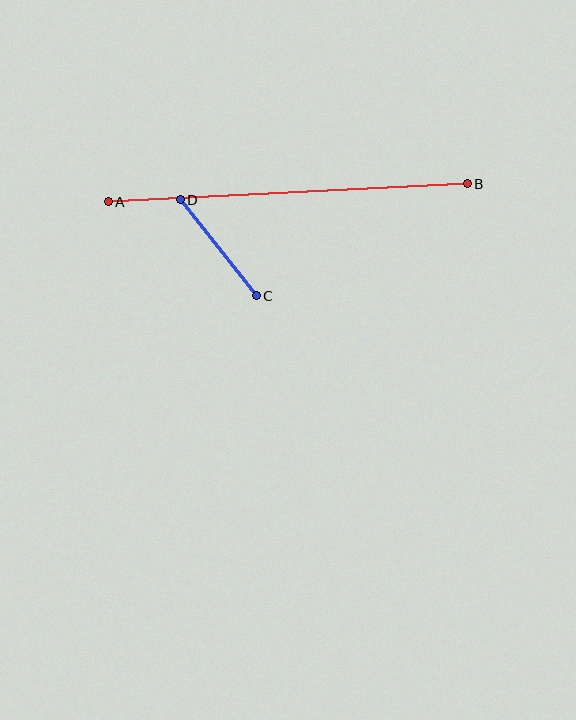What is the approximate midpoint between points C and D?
The midpoint is at approximately (218, 248) pixels.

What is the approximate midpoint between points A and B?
The midpoint is at approximately (288, 193) pixels.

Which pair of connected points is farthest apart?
Points A and B are farthest apart.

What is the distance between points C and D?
The distance is approximately 122 pixels.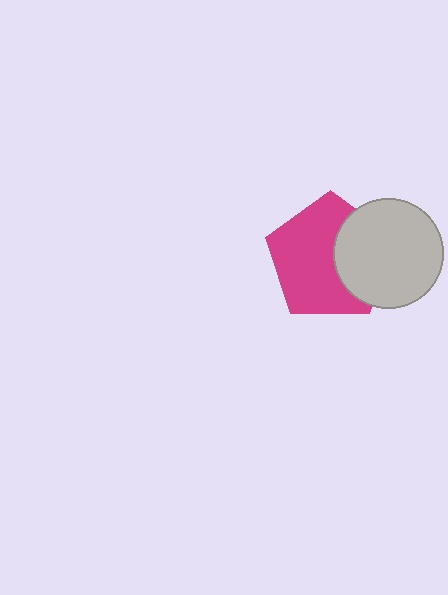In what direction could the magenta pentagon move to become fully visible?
The magenta pentagon could move left. That would shift it out from behind the light gray circle entirely.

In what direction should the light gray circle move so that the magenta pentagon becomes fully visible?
The light gray circle should move right. That is the shortest direction to clear the overlap and leave the magenta pentagon fully visible.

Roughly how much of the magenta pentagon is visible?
Most of it is visible (roughly 65%).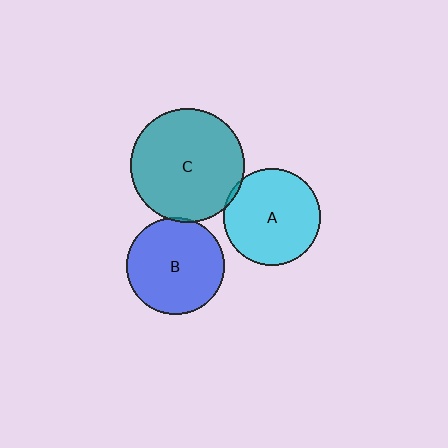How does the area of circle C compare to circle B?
Approximately 1.4 times.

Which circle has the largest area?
Circle C (teal).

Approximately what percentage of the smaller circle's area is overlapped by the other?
Approximately 5%.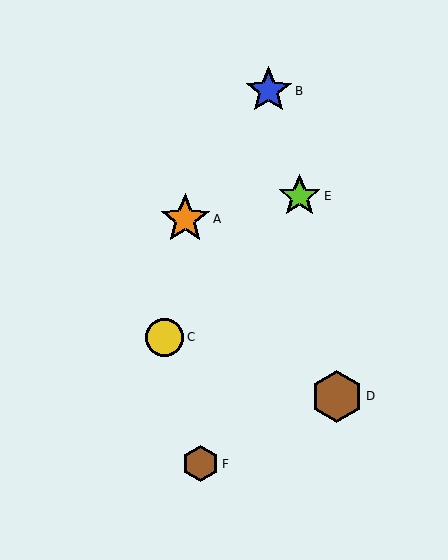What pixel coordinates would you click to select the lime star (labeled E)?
Click at (300, 196) to select the lime star E.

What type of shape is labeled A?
Shape A is an orange star.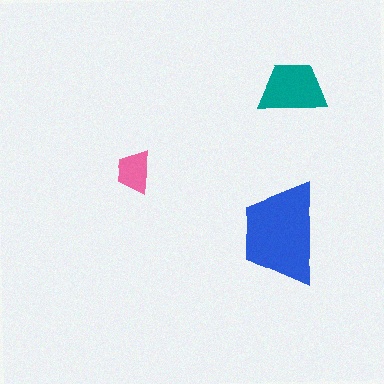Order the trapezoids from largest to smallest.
the blue one, the teal one, the pink one.